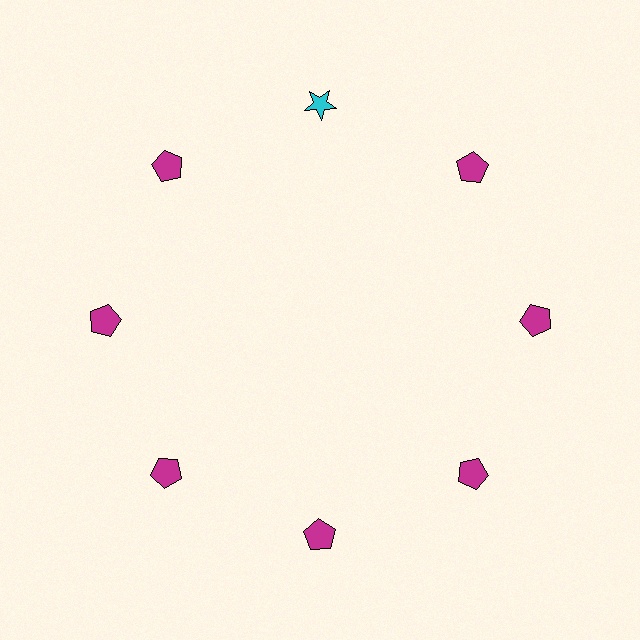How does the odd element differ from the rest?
It differs in both color (cyan instead of magenta) and shape (star instead of pentagon).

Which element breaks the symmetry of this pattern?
The cyan star at roughly the 12 o'clock position breaks the symmetry. All other shapes are magenta pentagons.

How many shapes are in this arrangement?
There are 8 shapes arranged in a ring pattern.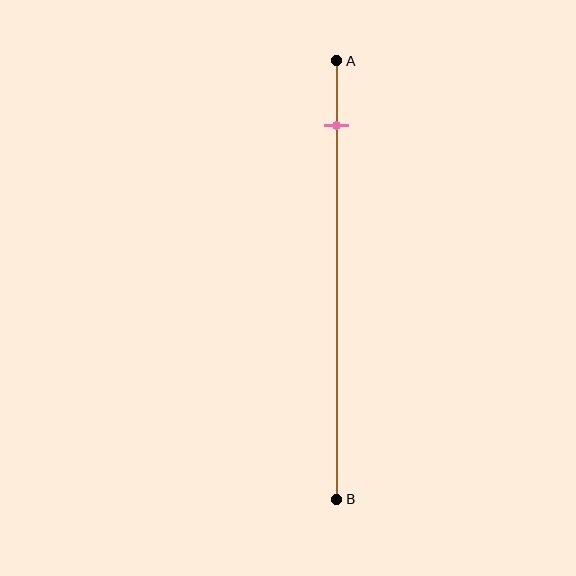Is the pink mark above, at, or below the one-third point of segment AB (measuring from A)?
The pink mark is above the one-third point of segment AB.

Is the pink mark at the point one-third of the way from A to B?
No, the mark is at about 15% from A, not at the 33% one-third point.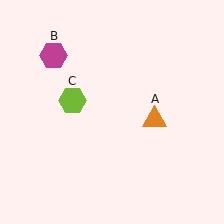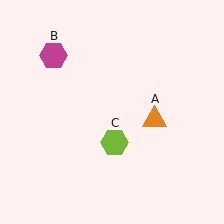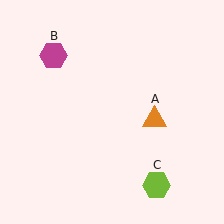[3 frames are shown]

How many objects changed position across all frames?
1 object changed position: lime hexagon (object C).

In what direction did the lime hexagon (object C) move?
The lime hexagon (object C) moved down and to the right.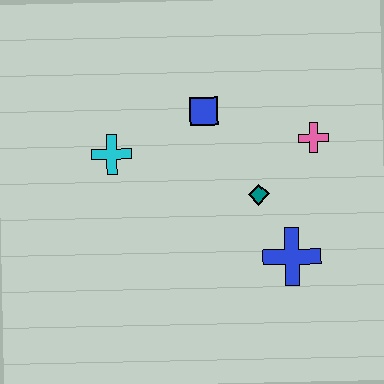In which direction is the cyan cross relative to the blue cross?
The cyan cross is to the left of the blue cross.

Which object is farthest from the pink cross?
The cyan cross is farthest from the pink cross.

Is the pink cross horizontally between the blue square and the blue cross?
No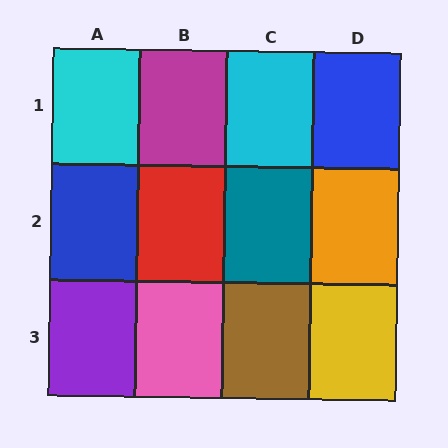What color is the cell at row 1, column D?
Blue.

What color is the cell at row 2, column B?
Red.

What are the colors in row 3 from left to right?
Purple, pink, brown, yellow.